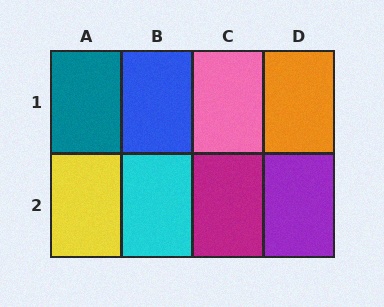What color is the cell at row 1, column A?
Teal.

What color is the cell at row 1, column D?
Orange.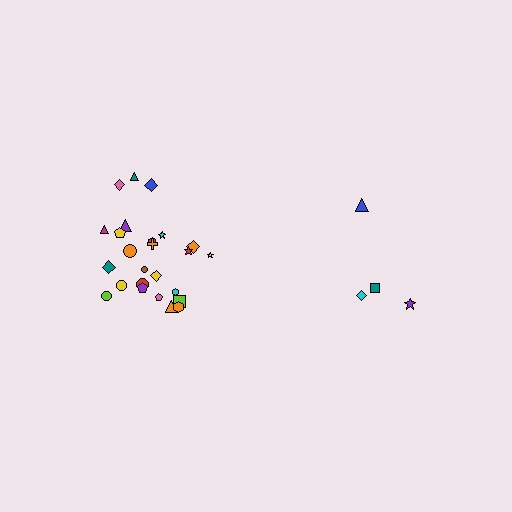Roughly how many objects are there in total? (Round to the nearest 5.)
Roughly 30 objects in total.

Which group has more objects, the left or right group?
The left group.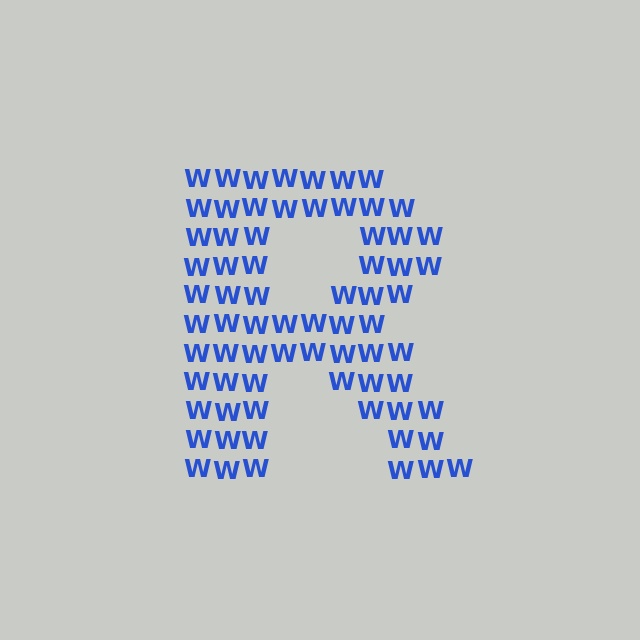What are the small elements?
The small elements are letter W's.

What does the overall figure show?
The overall figure shows the letter R.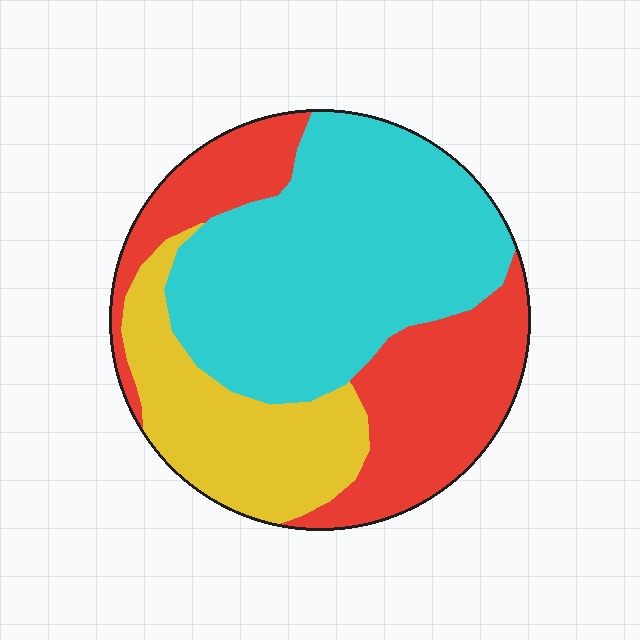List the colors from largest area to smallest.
From largest to smallest: cyan, red, yellow.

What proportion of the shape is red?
Red takes up between a quarter and a half of the shape.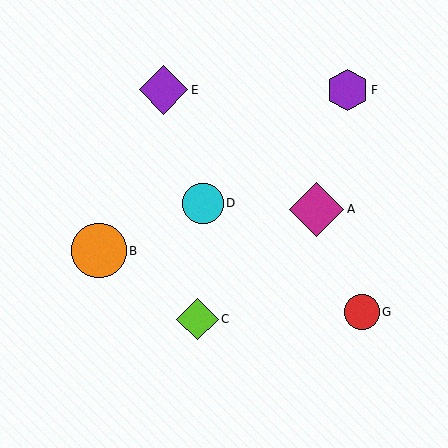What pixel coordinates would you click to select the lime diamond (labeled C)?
Click at (198, 319) to select the lime diamond C.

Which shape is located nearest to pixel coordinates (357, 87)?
The purple hexagon (labeled F) at (348, 90) is nearest to that location.